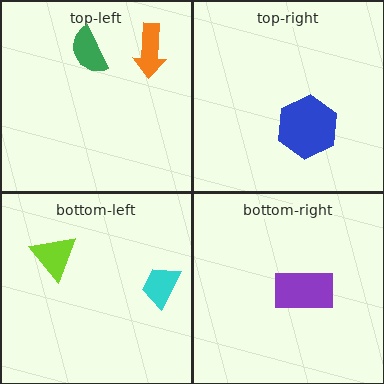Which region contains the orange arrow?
The top-left region.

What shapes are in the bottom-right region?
The purple rectangle.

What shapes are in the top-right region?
The blue hexagon.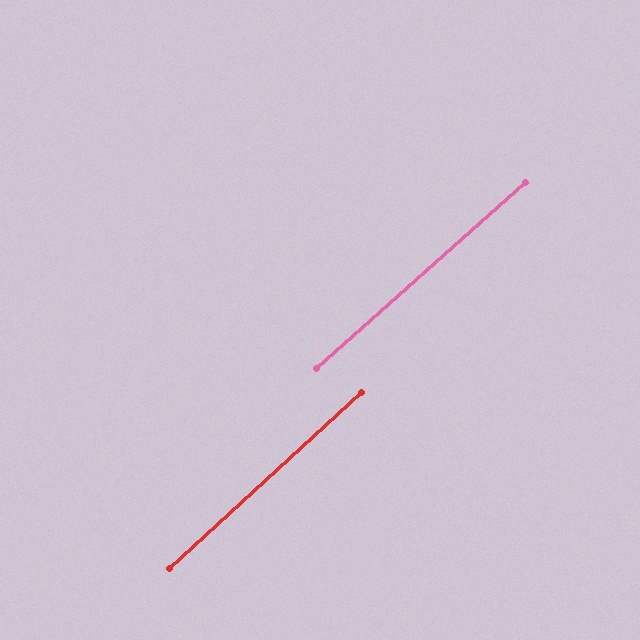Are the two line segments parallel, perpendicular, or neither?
Parallel — their directions differ by only 0.7°.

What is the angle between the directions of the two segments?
Approximately 1 degree.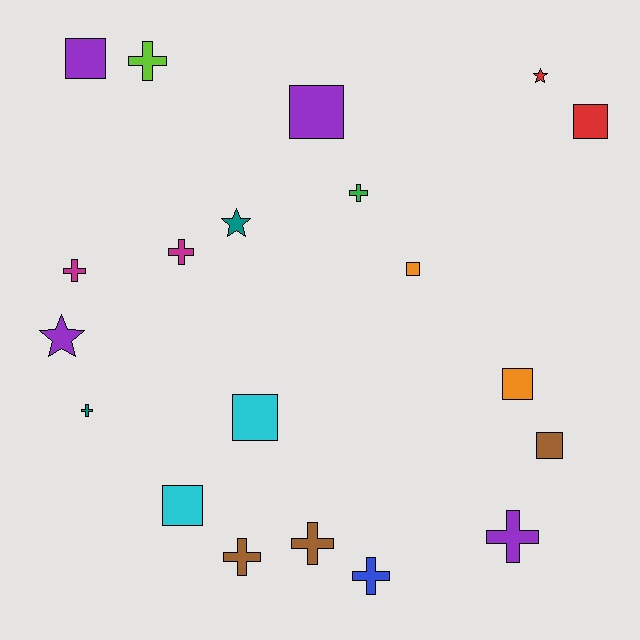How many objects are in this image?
There are 20 objects.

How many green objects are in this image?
There is 1 green object.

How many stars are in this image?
There are 3 stars.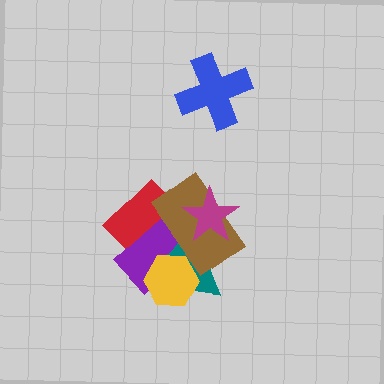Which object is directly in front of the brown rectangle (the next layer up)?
The yellow hexagon is directly in front of the brown rectangle.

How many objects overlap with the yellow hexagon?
4 objects overlap with the yellow hexagon.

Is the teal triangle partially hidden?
Yes, it is partially covered by another shape.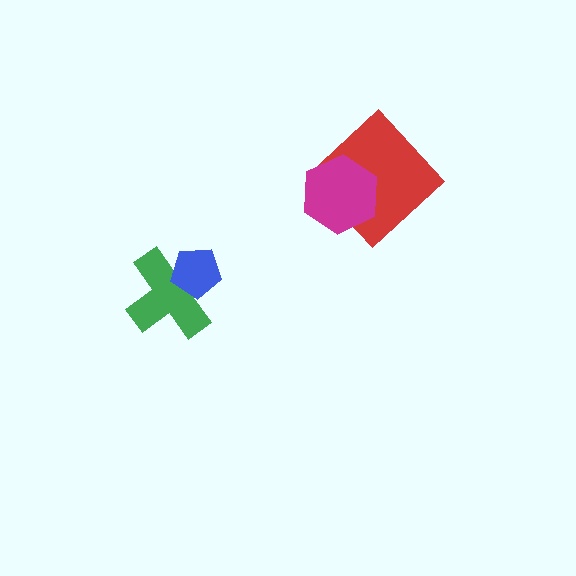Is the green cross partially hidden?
Yes, it is partially covered by another shape.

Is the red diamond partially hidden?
Yes, it is partially covered by another shape.